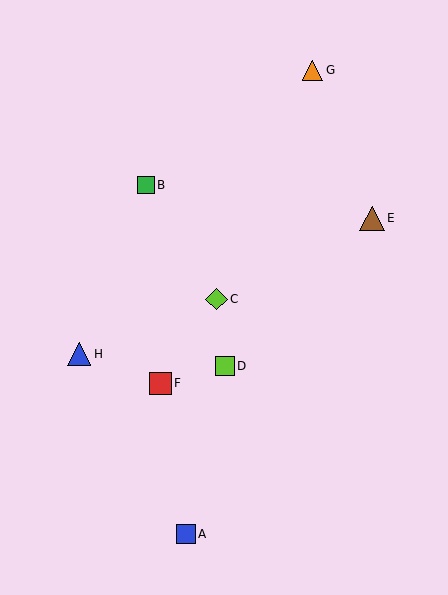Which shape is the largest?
The brown triangle (labeled E) is the largest.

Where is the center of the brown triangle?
The center of the brown triangle is at (372, 218).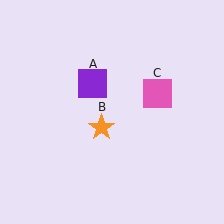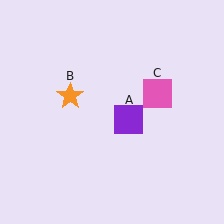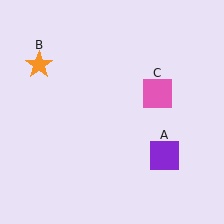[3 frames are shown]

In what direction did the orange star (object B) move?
The orange star (object B) moved up and to the left.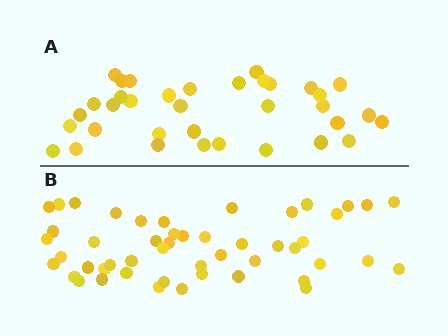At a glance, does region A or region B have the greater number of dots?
Region B (the bottom region) has more dots.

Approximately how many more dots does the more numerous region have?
Region B has approximately 15 more dots than region A.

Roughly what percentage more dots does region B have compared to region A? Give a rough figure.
About 40% more.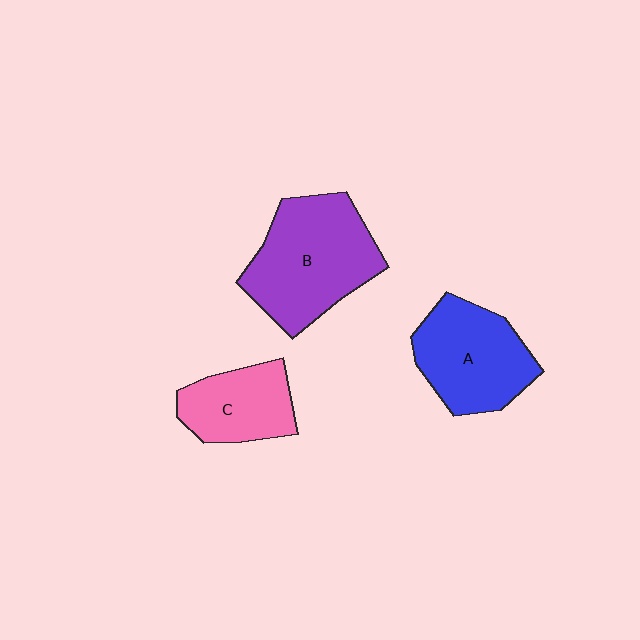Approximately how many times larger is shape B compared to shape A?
Approximately 1.2 times.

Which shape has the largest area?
Shape B (purple).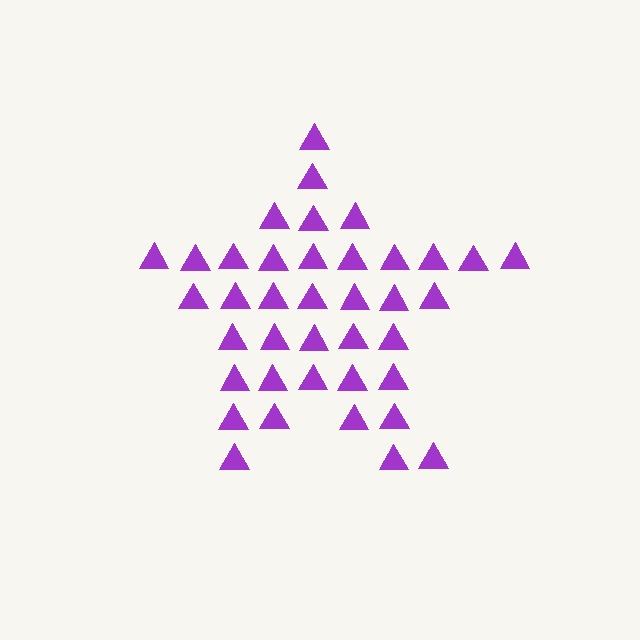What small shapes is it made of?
It is made of small triangles.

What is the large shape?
The large shape is a star.